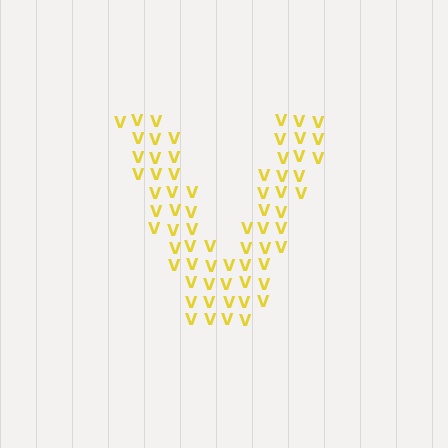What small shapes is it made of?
It is made of small letter V's.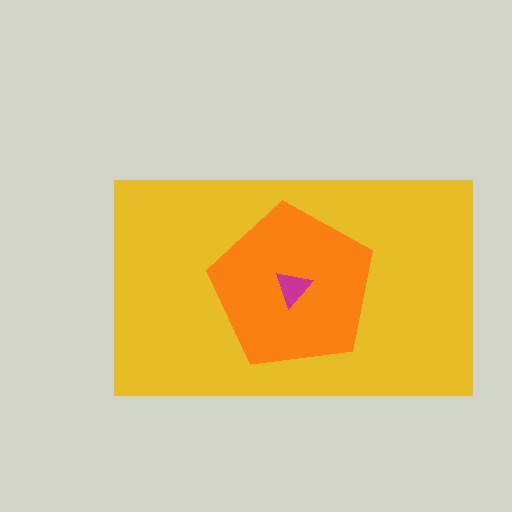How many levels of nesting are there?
3.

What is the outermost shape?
The yellow rectangle.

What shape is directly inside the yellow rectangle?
The orange pentagon.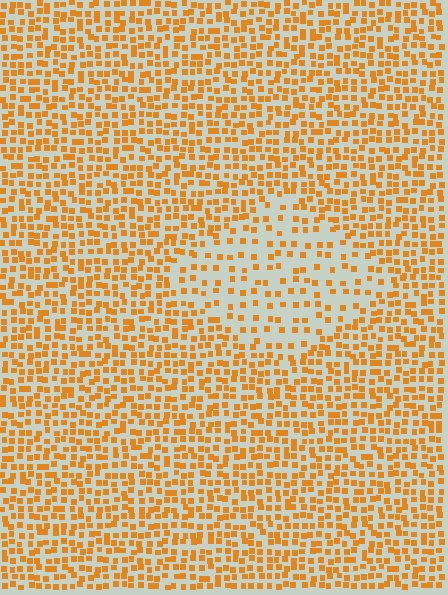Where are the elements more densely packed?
The elements are more densely packed outside the diamond boundary.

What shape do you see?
I see a diamond.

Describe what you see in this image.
The image contains small orange elements arranged at two different densities. A diamond-shaped region is visible where the elements are less densely packed than the surrounding area.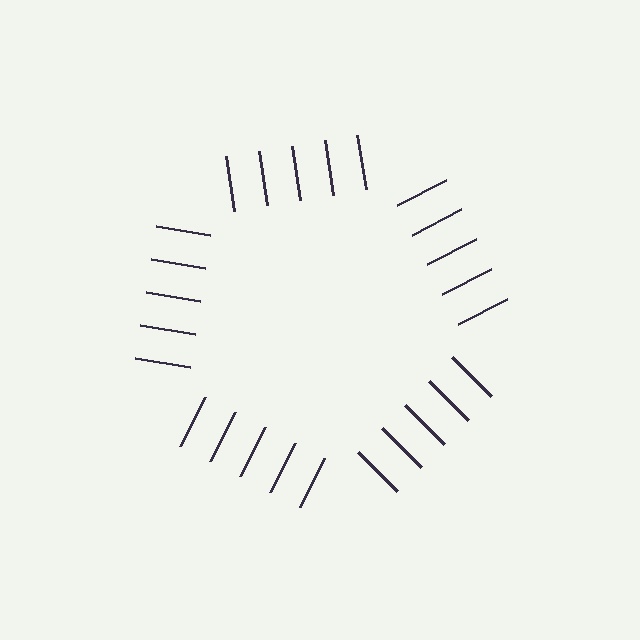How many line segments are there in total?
25 — 5 along each of the 5 edges.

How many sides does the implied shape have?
5 sides — the line-ends trace a pentagon.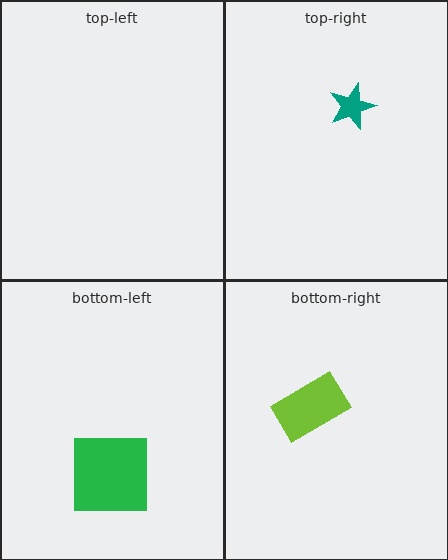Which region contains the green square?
The bottom-left region.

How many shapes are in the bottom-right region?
1.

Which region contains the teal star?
The top-right region.